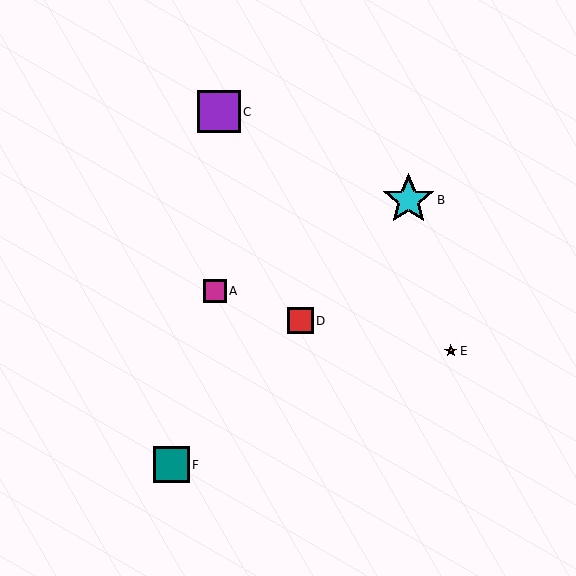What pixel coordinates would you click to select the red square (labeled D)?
Click at (300, 321) to select the red square D.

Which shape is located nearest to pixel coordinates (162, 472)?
The teal square (labeled F) at (171, 465) is nearest to that location.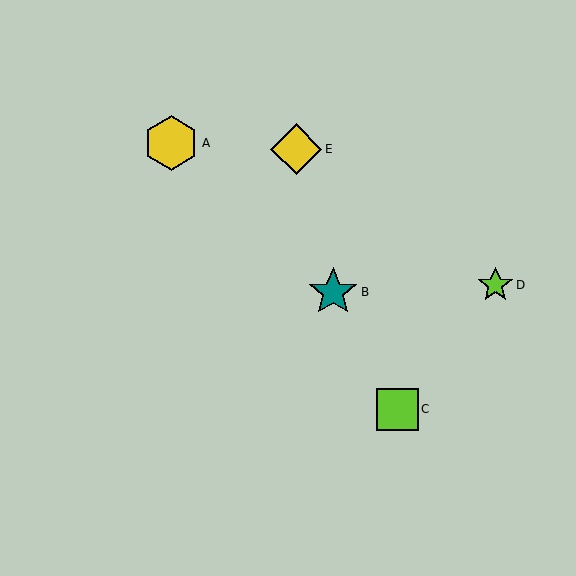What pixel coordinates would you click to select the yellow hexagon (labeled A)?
Click at (171, 143) to select the yellow hexagon A.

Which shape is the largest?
The yellow hexagon (labeled A) is the largest.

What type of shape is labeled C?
Shape C is a lime square.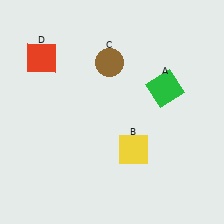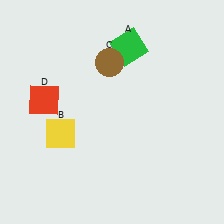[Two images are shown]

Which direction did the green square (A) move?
The green square (A) moved up.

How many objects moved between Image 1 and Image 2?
3 objects moved between the two images.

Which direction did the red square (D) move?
The red square (D) moved down.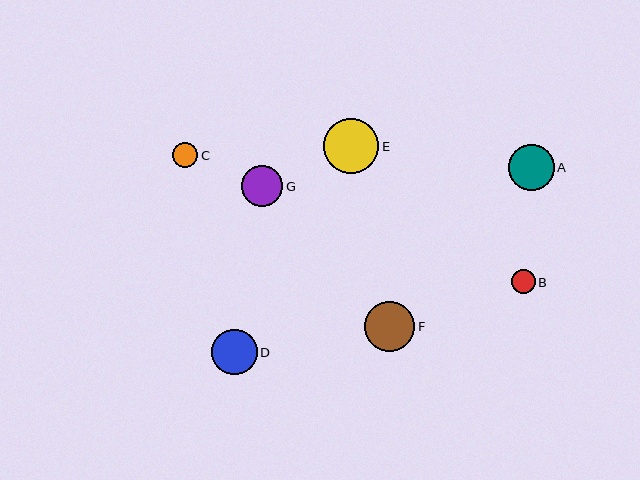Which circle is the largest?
Circle E is the largest with a size of approximately 56 pixels.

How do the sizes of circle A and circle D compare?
Circle A and circle D are approximately the same size.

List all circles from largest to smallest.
From largest to smallest: E, F, A, D, G, C, B.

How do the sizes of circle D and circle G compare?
Circle D and circle G are approximately the same size.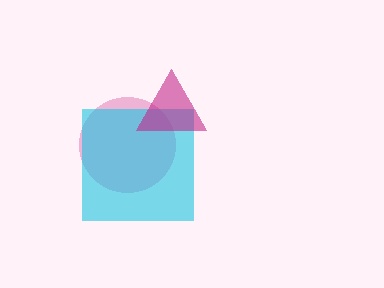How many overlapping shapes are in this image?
There are 3 overlapping shapes in the image.